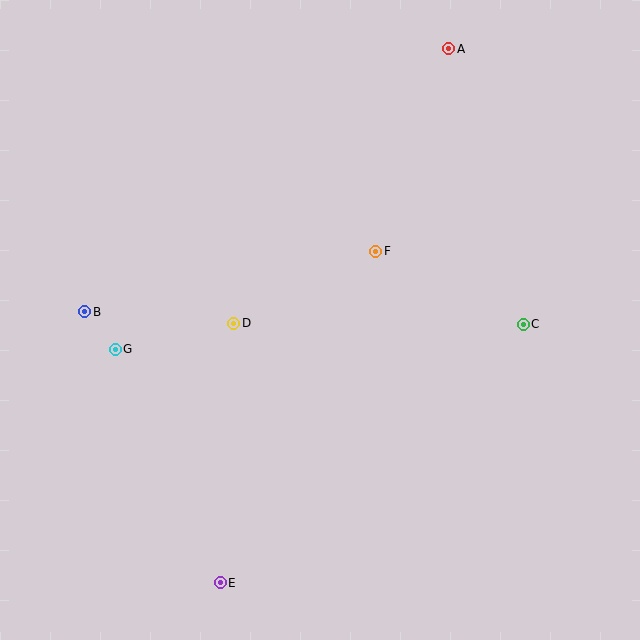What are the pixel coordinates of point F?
Point F is at (376, 251).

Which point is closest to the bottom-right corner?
Point C is closest to the bottom-right corner.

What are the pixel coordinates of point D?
Point D is at (234, 323).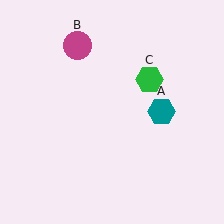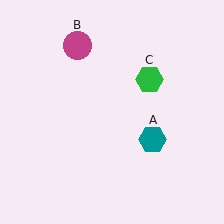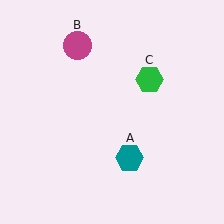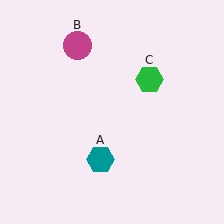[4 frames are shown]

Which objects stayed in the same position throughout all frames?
Magenta circle (object B) and green hexagon (object C) remained stationary.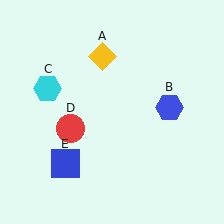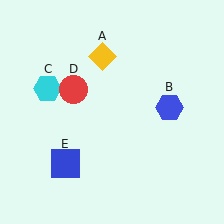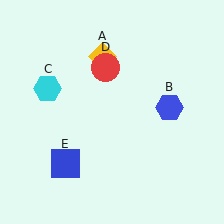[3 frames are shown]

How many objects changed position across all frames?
1 object changed position: red circle (object D).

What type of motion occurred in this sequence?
The red circle (object D) rotated clockwise around the center of the scene.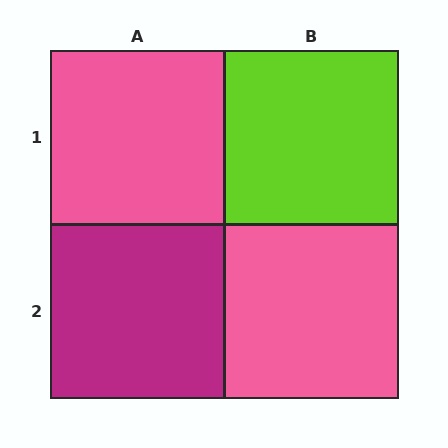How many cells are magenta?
1 cell is magenta.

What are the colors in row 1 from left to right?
Pink, lime.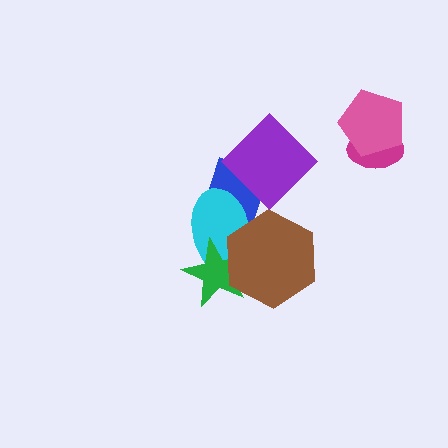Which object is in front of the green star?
The brown hexagon is in front of the green star.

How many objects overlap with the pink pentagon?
1 object overlaps with the pink pentagon.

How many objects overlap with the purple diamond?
1 object overlaps with the purple diamond.